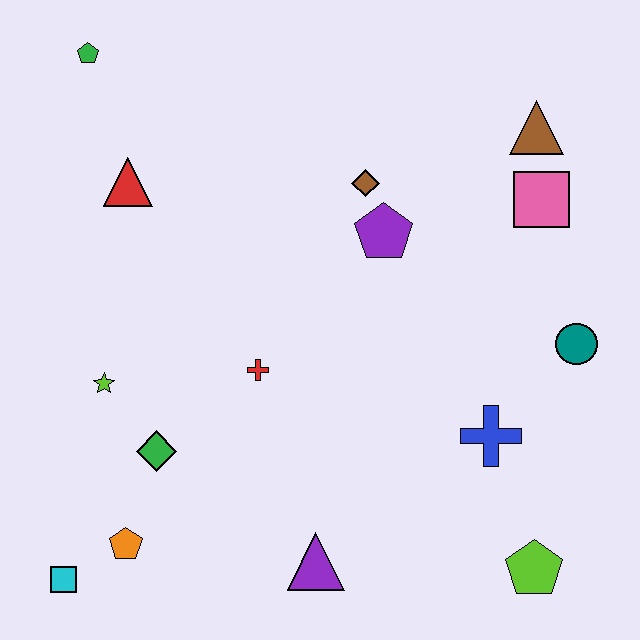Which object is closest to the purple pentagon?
The brown diamond is closest to the purple pentagon.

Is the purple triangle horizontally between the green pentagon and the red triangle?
No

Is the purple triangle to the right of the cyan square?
Yes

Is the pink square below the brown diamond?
Yes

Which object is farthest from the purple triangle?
The green pentagon is farthest from the purple triangle.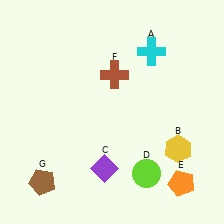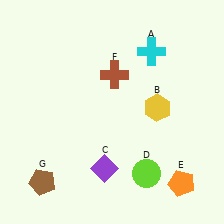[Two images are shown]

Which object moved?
The yellow hexagon (B) moved up.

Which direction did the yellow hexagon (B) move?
The yellow hexagon (B) moved up.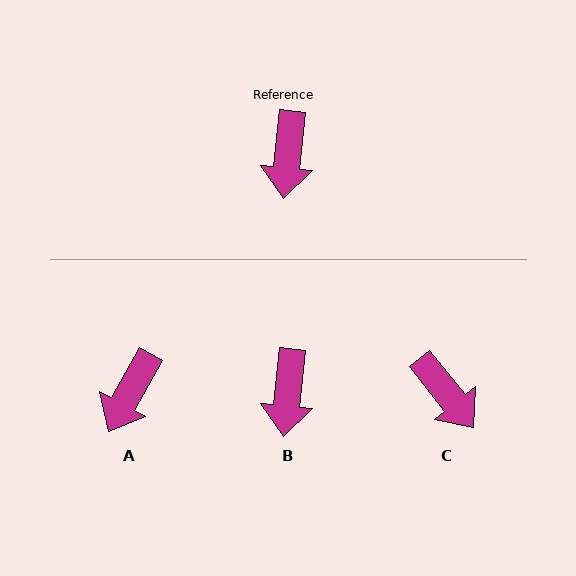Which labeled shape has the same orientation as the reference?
B.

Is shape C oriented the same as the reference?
No, it is off by about 44 degrees.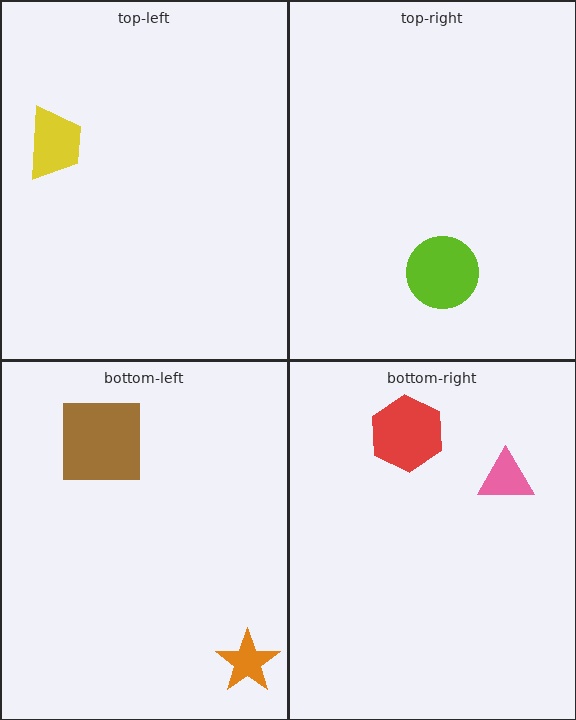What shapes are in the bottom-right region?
The red hexagon, the pink triangle.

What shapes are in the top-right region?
The lime circle.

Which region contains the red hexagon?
The bottom-right region.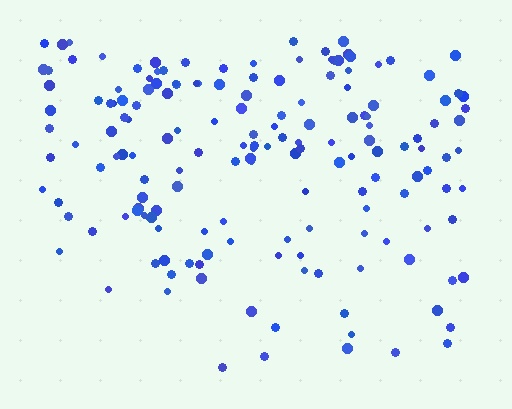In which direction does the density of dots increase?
From bottom to top, with the top side densest.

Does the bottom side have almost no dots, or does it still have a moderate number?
Still a moderate number, just noticeably fewer than the top.